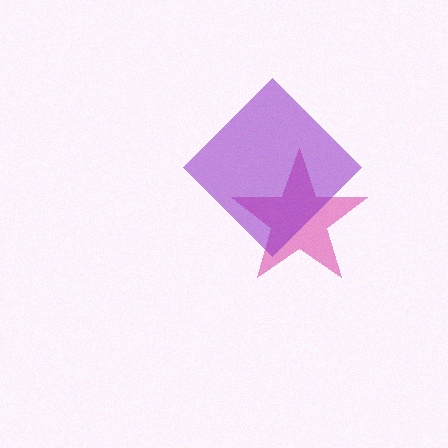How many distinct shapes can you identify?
There are 2 distinct shapes: a magenta star, a purple diamond.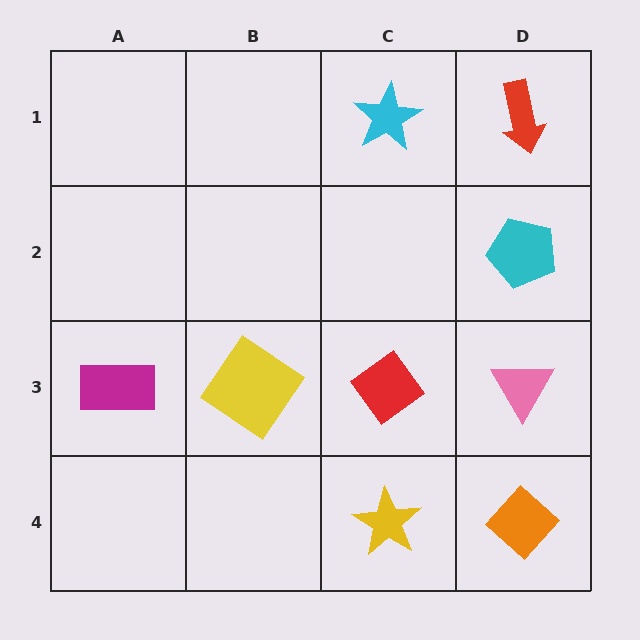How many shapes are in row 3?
4 shapes.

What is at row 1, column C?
A cyan star.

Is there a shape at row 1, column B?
No, that cell is empty.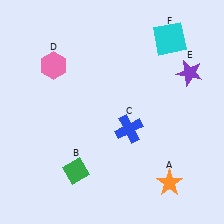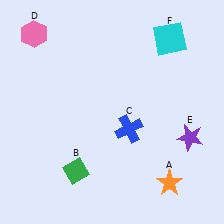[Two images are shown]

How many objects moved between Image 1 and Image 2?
2 objects moved between the two images.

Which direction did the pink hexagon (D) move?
The pink hexagon (D) moved up.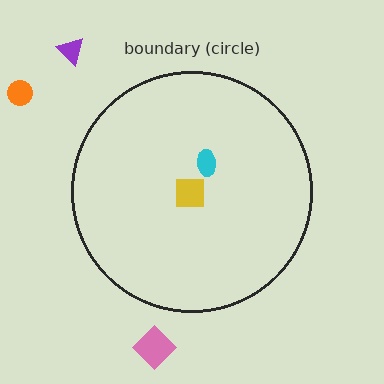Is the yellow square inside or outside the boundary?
Inside.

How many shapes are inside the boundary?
2 inside, 3 outside.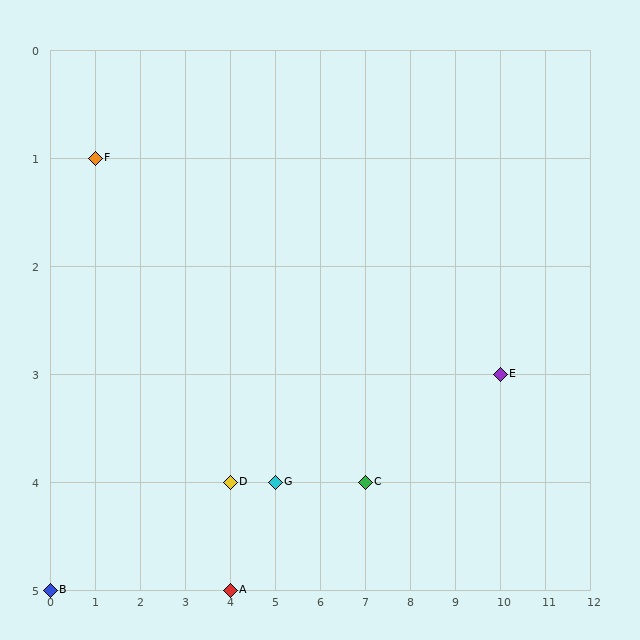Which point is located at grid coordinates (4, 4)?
Point D is at (4, 4).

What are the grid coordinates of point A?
Point A is at grid coordinates (4, 5).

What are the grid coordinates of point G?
Point G is at grid coordinates (5, 4).